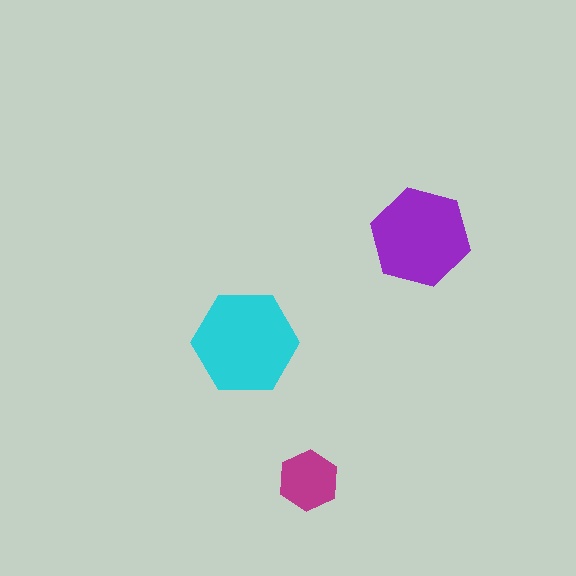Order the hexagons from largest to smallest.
the cyan one, the purple one, the magenta one.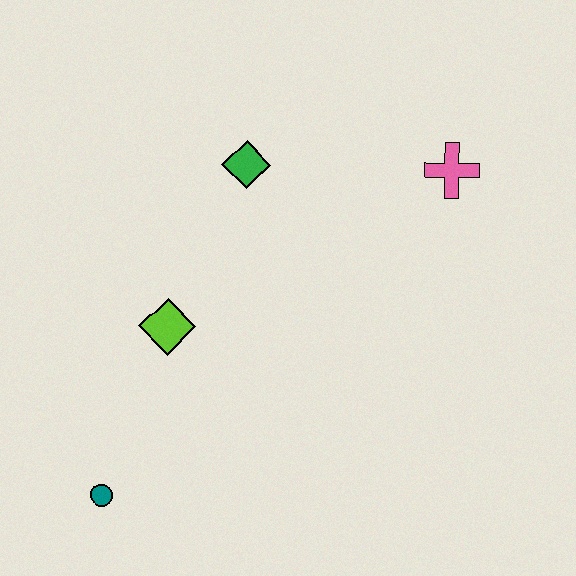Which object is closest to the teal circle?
The lime diamond is closest to the teal circle.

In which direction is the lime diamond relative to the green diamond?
The lime diamond is below the green diamond.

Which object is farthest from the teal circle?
The pink cross is farthest from the teal circle.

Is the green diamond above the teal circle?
Yes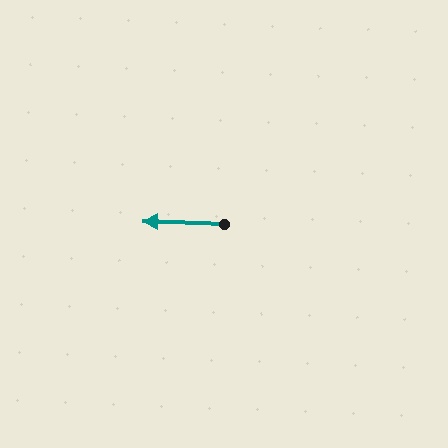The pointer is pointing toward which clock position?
Roughly 9 o'clock.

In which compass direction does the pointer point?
West.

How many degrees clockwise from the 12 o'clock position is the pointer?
Approximately 270 degrees.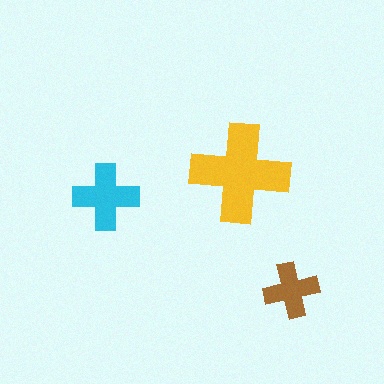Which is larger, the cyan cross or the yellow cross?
The yellow one.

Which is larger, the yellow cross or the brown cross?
The yellow one.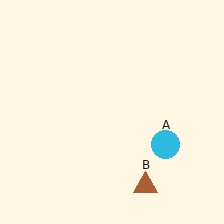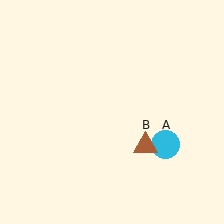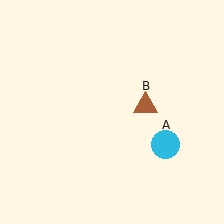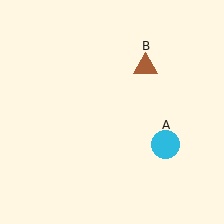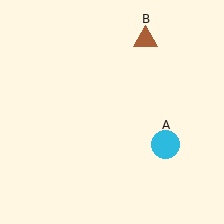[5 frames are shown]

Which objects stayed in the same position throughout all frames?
Cyan circle (object A) remained stationary.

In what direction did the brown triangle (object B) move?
The brown triangle (object B) moved up.